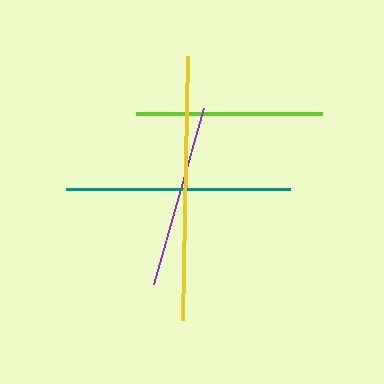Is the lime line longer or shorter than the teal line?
The teal line is longer than the lime line.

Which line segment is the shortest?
The purple line is the shortest at approximately 183 pixels.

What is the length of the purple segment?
The purple segment is approximately 183 pixels long.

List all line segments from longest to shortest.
From longest to shortest: yellow, teal, lime, purple.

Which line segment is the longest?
The yellow line is the longest at approximately 264 pixels.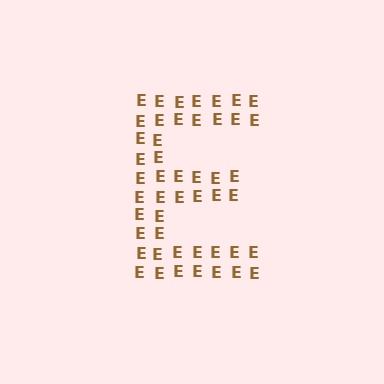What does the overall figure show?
The overall figure shows the letter E.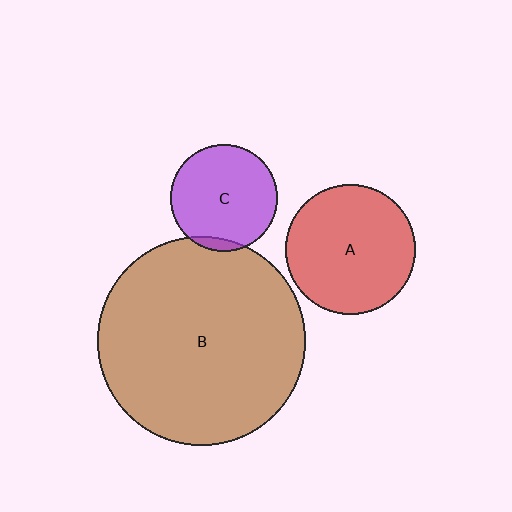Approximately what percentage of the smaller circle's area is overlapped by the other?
Approximately 5%.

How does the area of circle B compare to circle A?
Approximately 2.6 times.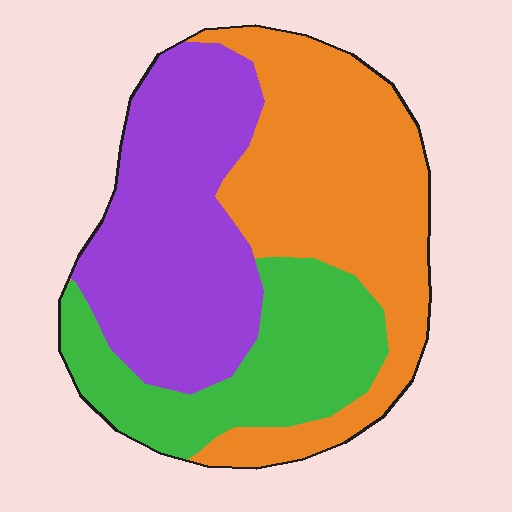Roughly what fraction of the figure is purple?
Purple takes up about three eighths (3/8) of the figure.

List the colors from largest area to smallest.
From largest to smallest: orange, purple, green.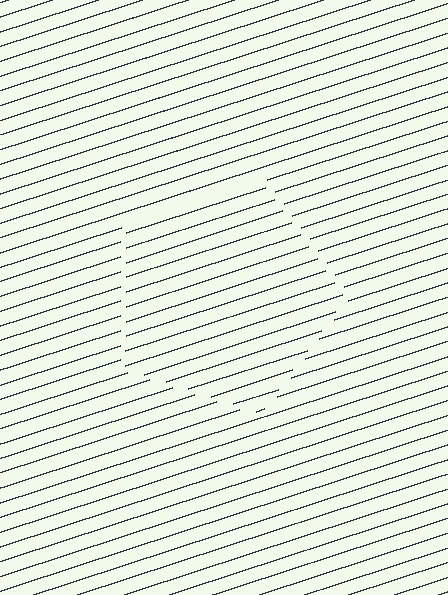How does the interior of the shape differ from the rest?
The interior of the shape contains the same grating, shifted by half a period — the contour is defined by the phase discontinuity where line-ends from the inner and outer gratings abut.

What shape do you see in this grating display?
An illusory pentagon. The interior of the shape contains the same grating, shifted by half a period — the contour is defined by the phase discontinuity where line-ends from the inner and outer gratings abut.